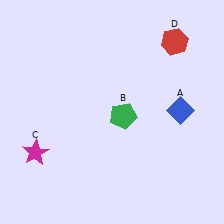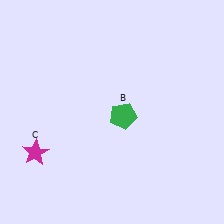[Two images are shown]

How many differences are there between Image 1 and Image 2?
There are 2 differences between the two images.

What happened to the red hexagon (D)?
The red hexagon (D) was removed in Image 2. It was in the top-right area of Image 1.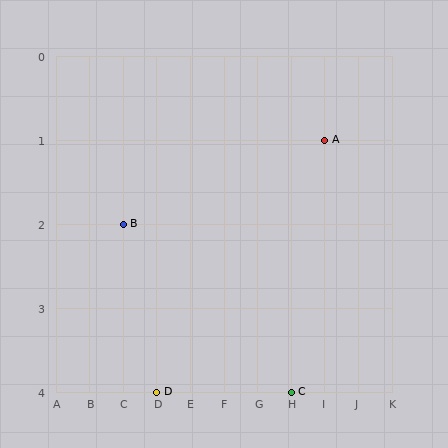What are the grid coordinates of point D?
Point D is at grid coordinates (D, 4).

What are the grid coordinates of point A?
Point A is at grid coordinates (I, 1).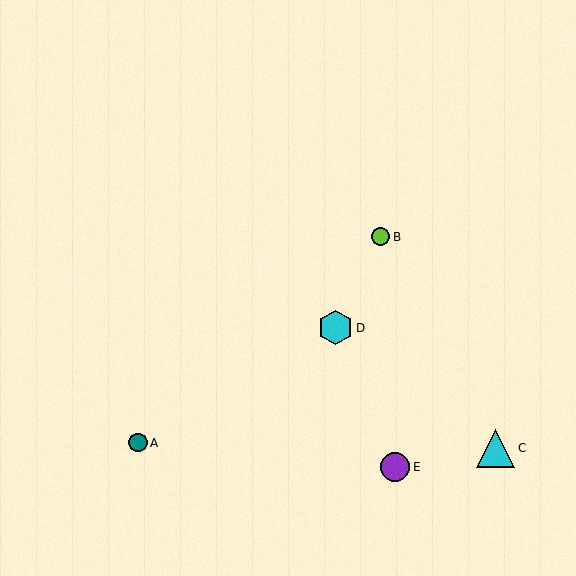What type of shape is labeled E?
Shape E is a purple circle.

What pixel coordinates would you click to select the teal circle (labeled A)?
Click at (138, 443) to select the teal circle A.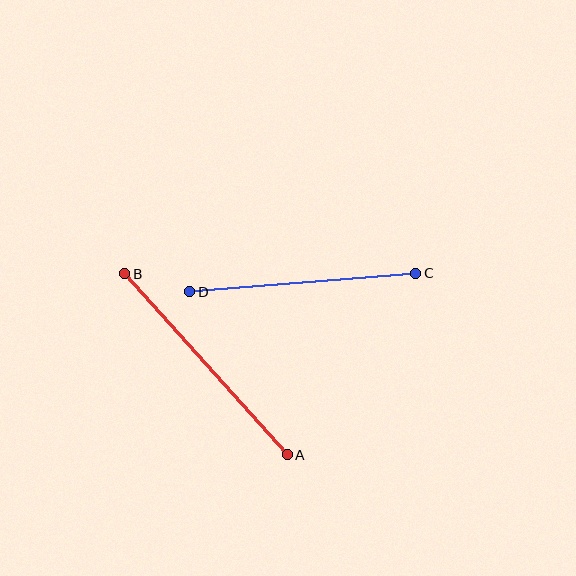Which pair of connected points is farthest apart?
Points A and B are farthest apart.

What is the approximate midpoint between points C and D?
The midpoint is at approximately (303, 283) pixels.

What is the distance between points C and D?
The distance is approximately 227 pixels.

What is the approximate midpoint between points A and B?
The midpoint is at approximately (206, 364) pixels.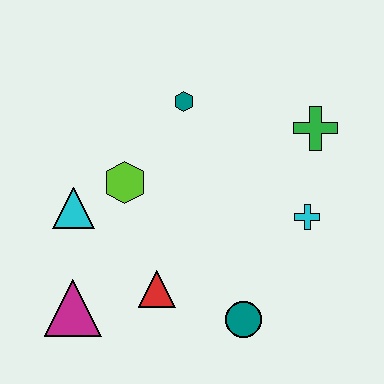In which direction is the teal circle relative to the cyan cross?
The teal circle is below the cyan cross.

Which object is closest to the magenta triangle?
The red triangle is closest to the magenta triangle.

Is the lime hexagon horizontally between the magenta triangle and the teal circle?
Yes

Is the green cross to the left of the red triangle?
No